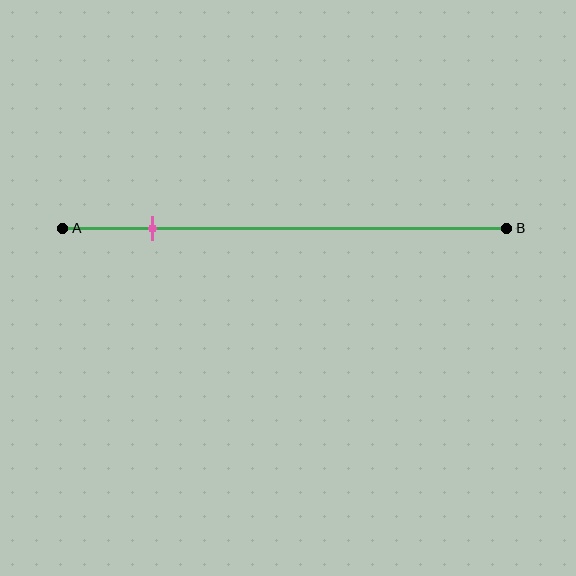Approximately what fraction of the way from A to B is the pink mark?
The pink mark is approximately 20% of the way from A to B.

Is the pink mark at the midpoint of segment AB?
No, the mark is at about 20% from A, not at the 50% midpoint.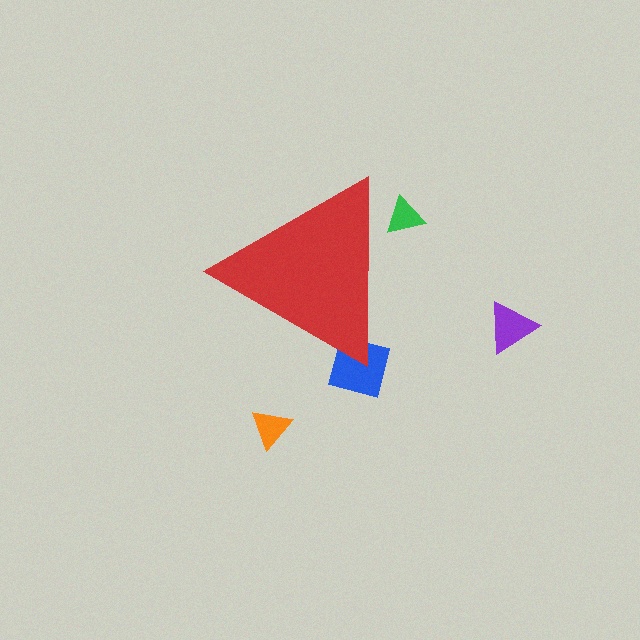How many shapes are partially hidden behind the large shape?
2 shapes are partially hidden.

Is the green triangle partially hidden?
Yes, the green triangle is partially hidden behind the red triangle.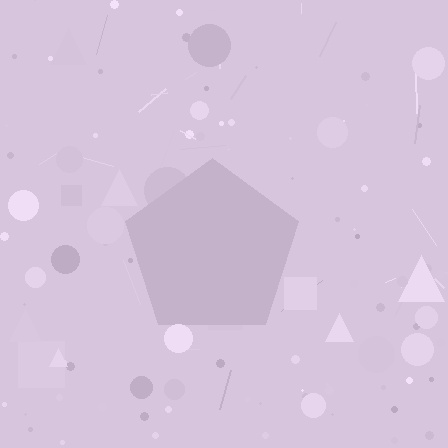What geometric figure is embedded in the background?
A pentagon is embedded in the background.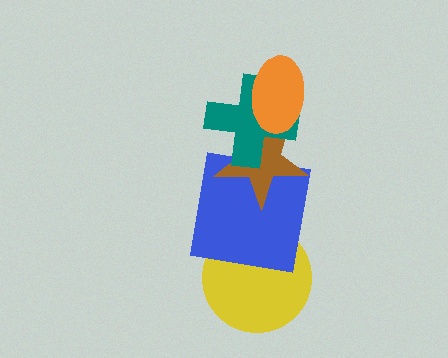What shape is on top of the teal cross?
The orange ellipse is on top of the teal cross.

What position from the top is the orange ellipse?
The orange ellipse is 1st from the top.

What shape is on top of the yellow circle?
The blue square is on top of the yellow circle.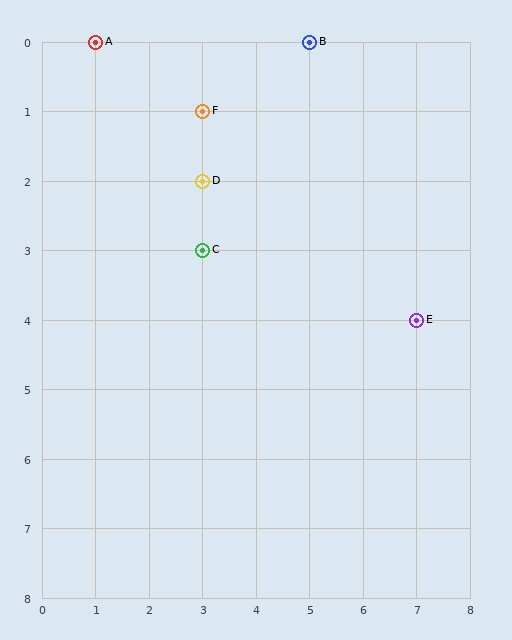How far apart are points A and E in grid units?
Points A and E are 6 columns and 4 rows apart (about 7.2 grid units diagonally).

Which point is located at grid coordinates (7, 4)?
Point E is at (7, 4).